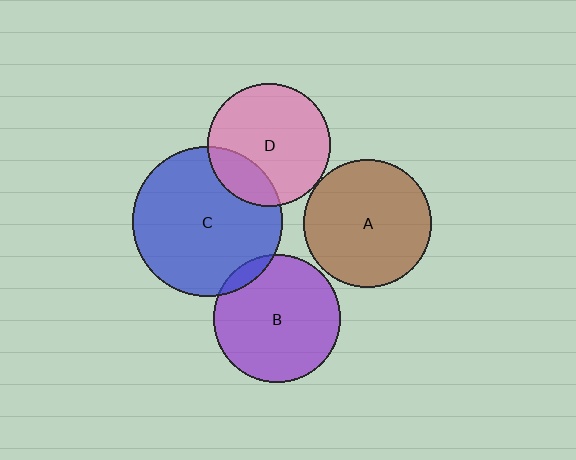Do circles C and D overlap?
Yes.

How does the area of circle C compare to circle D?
Approximately 1.5 times.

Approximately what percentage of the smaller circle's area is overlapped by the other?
Approximately 20%.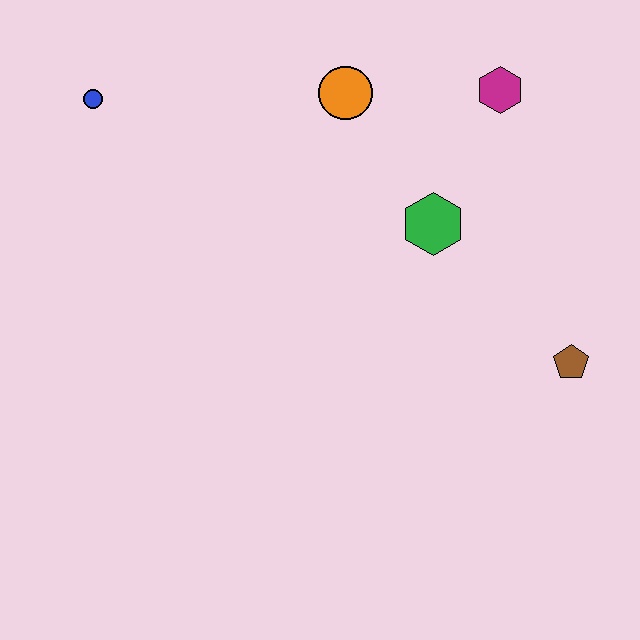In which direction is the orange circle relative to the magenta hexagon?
The orange circle is to the left of the magenta hexagon.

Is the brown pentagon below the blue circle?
Yes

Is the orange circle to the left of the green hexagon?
Yes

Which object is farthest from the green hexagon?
The blue circle is farthest from the green hexagon.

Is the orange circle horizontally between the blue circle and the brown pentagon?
Yes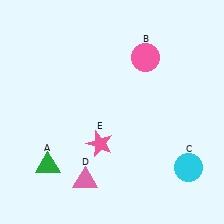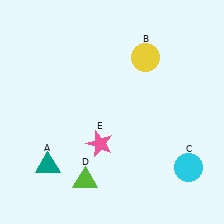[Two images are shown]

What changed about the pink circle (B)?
In Image 1, B is pink. In Image 2, it changed to yellow.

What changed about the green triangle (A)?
In Image 1, A is green. In Image 2, it changed to teal.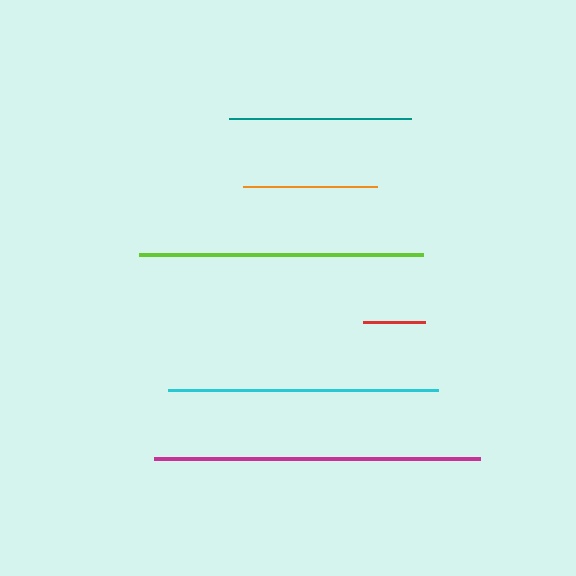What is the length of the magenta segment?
The magenta segment is approximately 327 pixels long.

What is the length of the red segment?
The red segment is approximately 62 pixels long.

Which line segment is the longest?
The magenta line is the longest at approximately 327 pixels.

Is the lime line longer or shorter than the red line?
The lime line is longer than the red line.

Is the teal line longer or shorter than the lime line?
The lime line is longer than the teal line.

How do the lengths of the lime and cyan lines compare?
The lime and cyan lines are approximately the same length.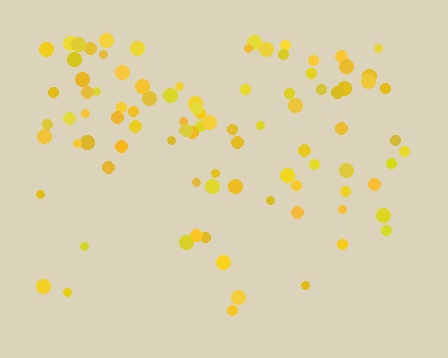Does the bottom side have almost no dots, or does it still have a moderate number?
Still a moderate number, just noticeably fewer than the top.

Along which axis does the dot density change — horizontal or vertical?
Vertical.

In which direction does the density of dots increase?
From bottom to top, with the top side densest.